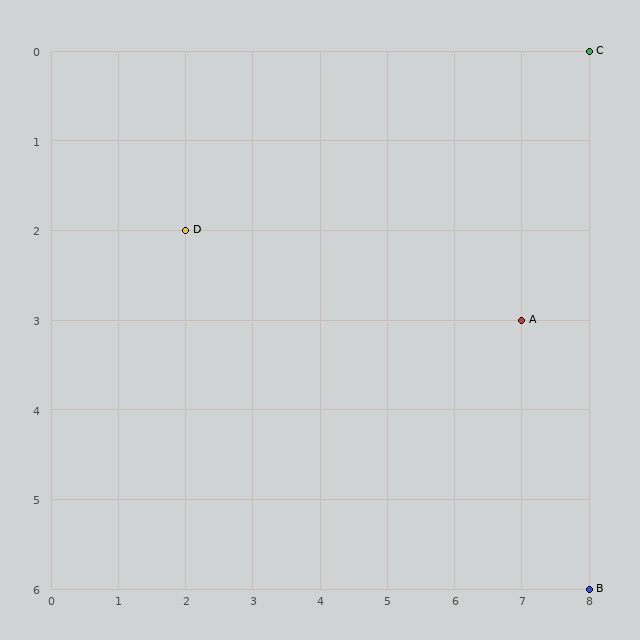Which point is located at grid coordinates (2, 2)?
Point D is at (2, 2).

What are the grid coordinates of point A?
Point A is at grid coordinates (7, 3).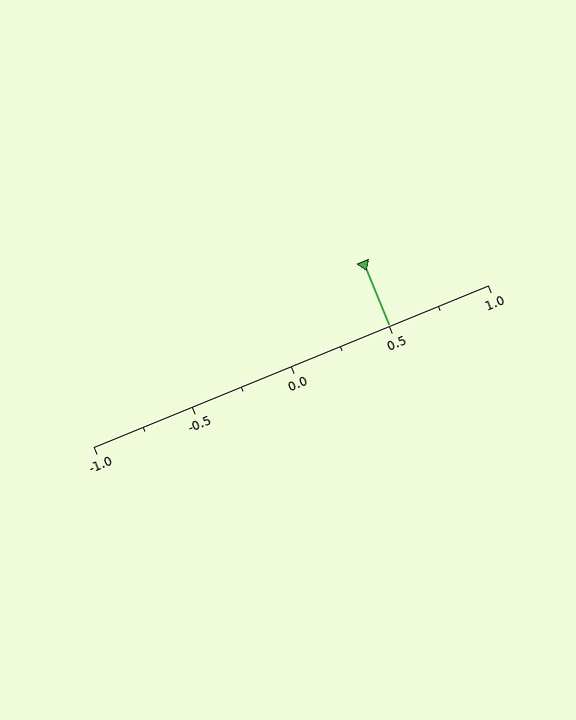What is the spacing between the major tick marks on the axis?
The major ticks are spaced 0.5 apart.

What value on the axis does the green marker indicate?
The marker indicates approximately 0.5.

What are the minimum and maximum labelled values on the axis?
The axis runs from -1.0 to 1.0.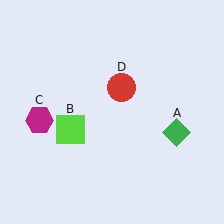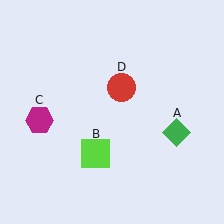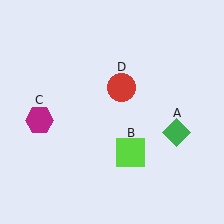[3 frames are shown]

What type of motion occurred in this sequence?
The lime square (object B) rotated counterclockwise around the center of the scene.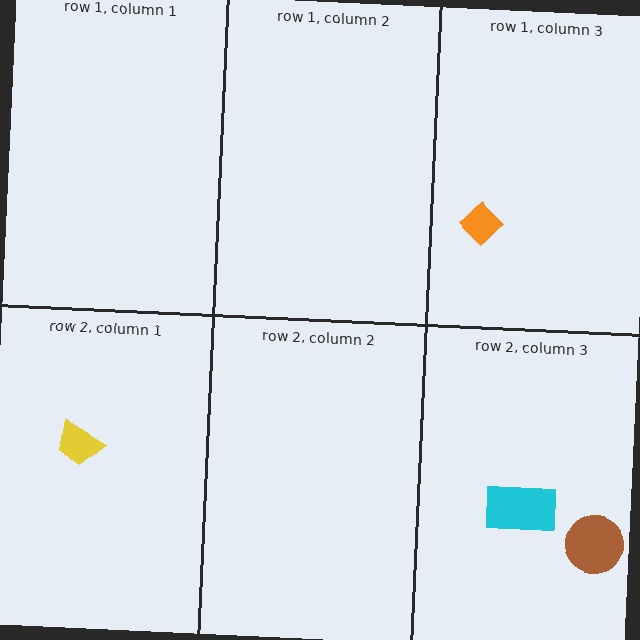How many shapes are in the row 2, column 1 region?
1.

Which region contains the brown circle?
The row 2, column 3 region.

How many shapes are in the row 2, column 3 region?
2.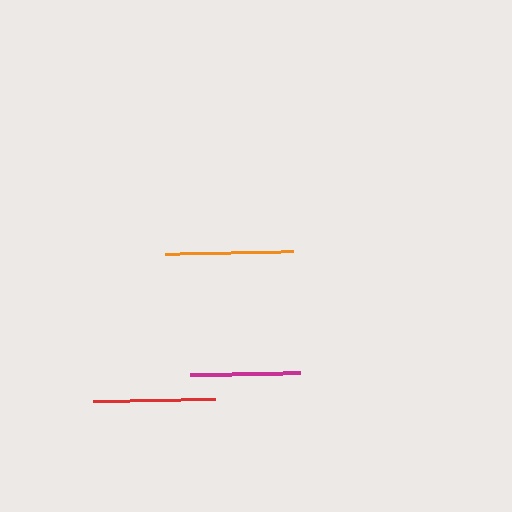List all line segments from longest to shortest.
From longest to shortest: orange, red, magenta.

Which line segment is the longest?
The orange line is the longest at approximately 128 pixels.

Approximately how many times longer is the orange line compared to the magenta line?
The orange line is approximately 1.2 times the length of the magenta line.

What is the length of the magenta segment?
The magenta segment is approximately 110 pixels long.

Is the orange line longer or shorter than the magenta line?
The orange line is longer than the magenta line.